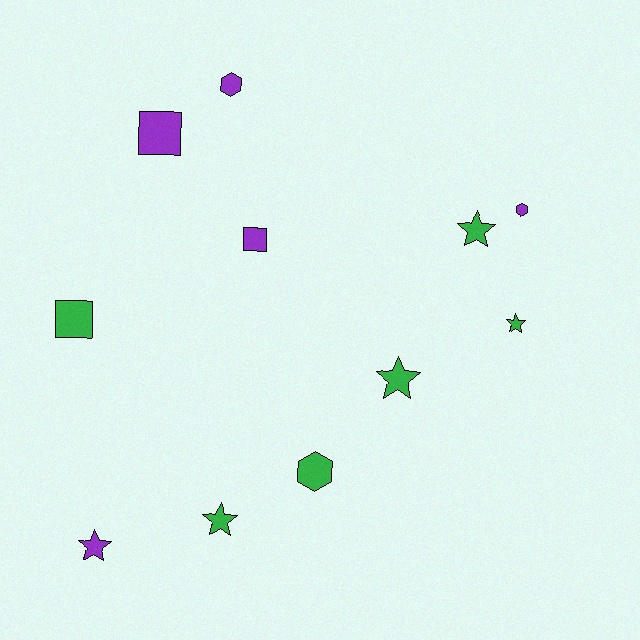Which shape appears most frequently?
Star, with 5 objects.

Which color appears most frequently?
Green, with 6 objects.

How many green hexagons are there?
There is 1 green hexagon.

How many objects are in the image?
There are 11 objects.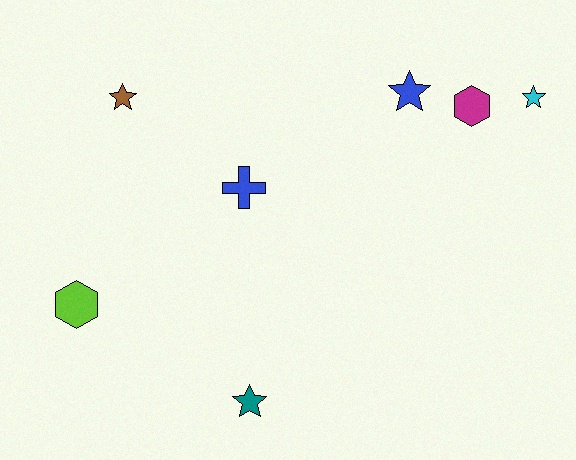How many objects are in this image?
There are 7 objects.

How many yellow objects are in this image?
There are no yellow objects.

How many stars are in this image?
There are 4 stars.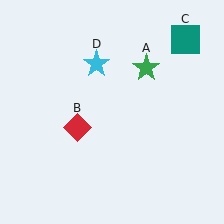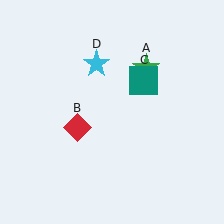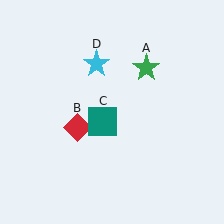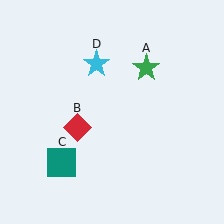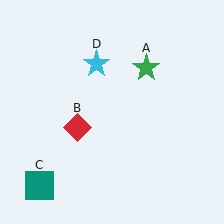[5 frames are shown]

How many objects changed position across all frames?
1 object changed position: teal square (object C).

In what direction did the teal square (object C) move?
The teal square (object C) moved down and to the left.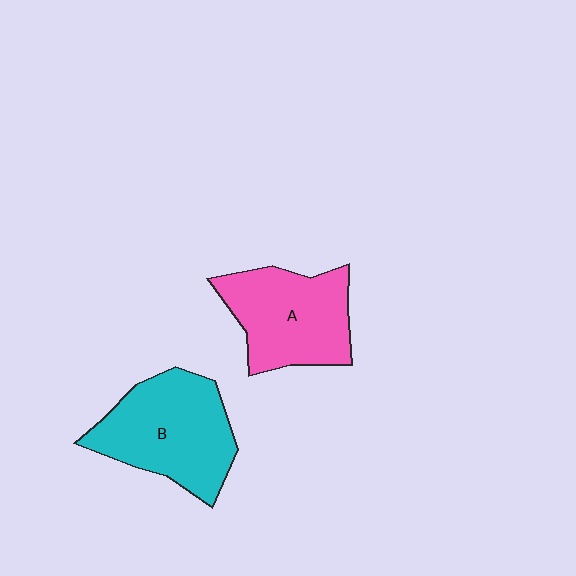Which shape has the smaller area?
Shape A (pink).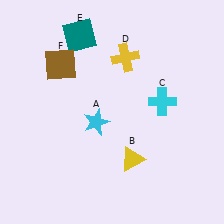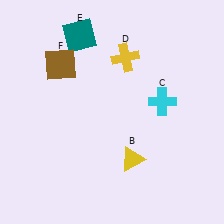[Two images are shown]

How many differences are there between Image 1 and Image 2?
There is 1 difference between the two images.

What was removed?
The cyan star (A) was removed in Image 2.